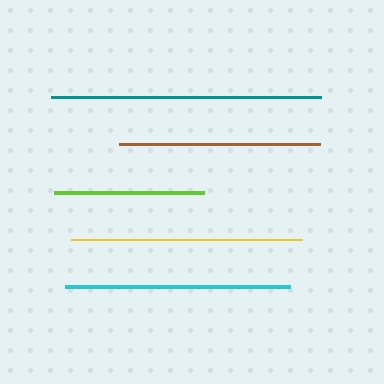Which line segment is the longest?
The teal line is the longest at approximately 269 pixels.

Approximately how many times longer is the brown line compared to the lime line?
The brown line is approximately 1.3 times the length of the lime line.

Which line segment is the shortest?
The lime line is the shortest at approximately 150 pixels.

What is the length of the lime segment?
The lime segment is approximately 150 pixels long.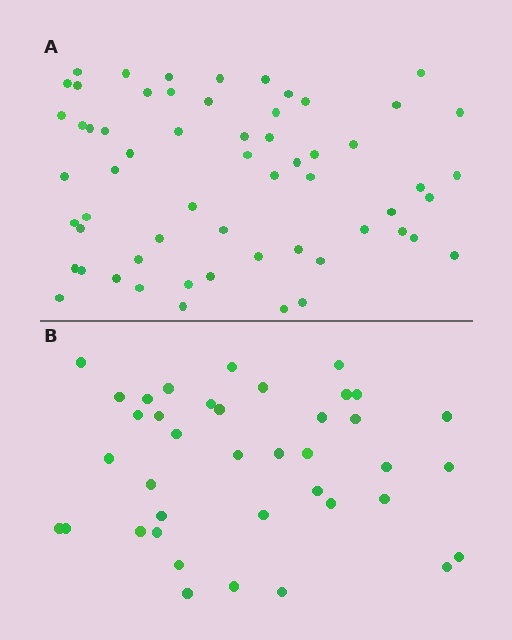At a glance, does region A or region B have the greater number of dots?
Region A (the top region) has more dots.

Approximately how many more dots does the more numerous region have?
Region A has approximately 20 more dots than region B.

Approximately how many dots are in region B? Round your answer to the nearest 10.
About 40 dots. (The exact count is 39, which rounds to 40.)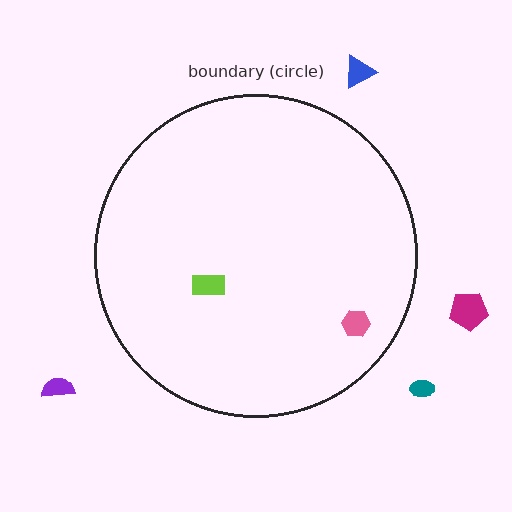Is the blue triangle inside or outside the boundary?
Outside.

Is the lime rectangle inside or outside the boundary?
Inside.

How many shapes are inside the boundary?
2 inside, 4 outside.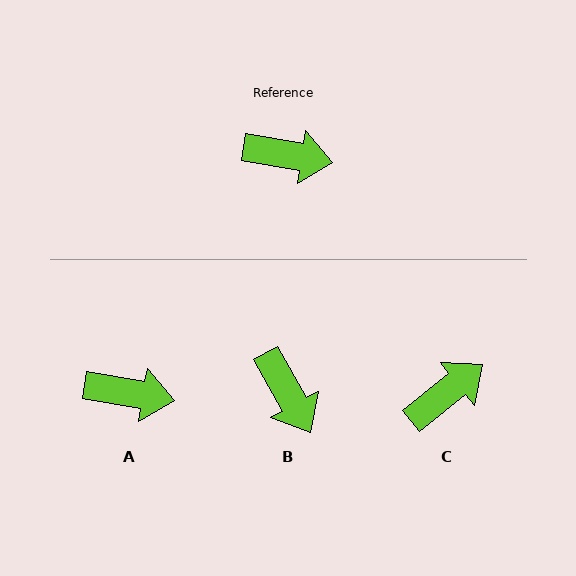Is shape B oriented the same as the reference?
No, it is off by about 51 degrees.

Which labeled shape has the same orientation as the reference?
A.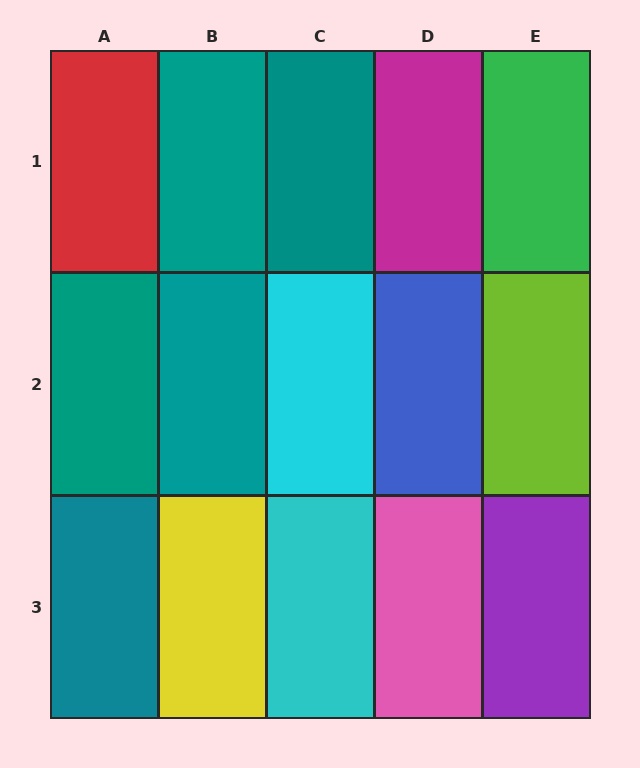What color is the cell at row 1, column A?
Red.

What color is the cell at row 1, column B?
Teal.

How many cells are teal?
5 cells are teal.